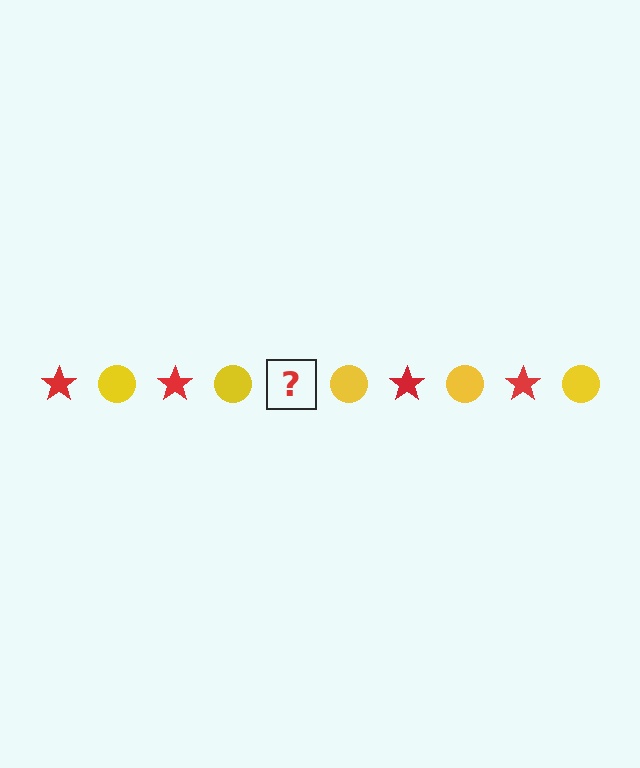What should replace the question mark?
The question mark should be replaced with a red star.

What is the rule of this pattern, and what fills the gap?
The rule is that the pattern alternates between red star and yellow circle. The gap should be filled with a red star.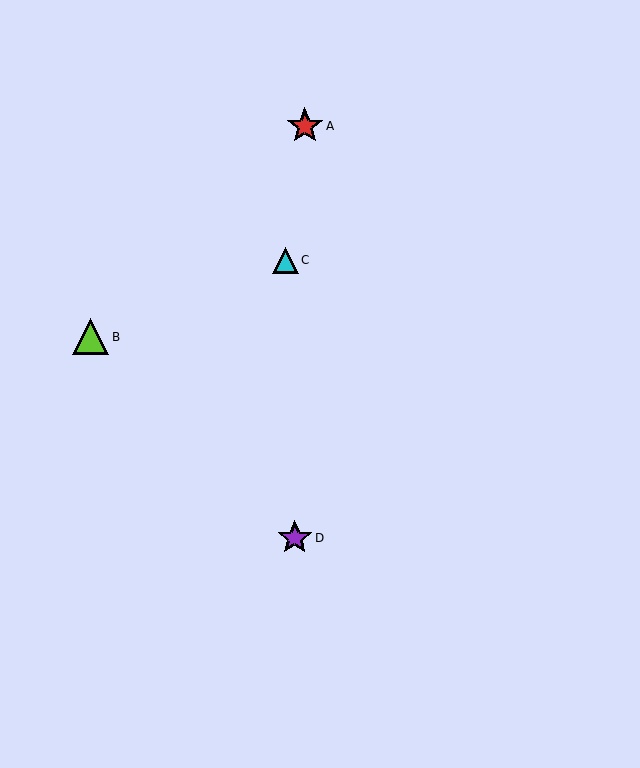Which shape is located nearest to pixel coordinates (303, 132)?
The red star (labeled A) at (305, 126) is nearest to that location.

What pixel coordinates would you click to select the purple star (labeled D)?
Click at (295, 538) to select the purple star D.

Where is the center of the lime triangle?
The center of the lime triangle is at (91, 337).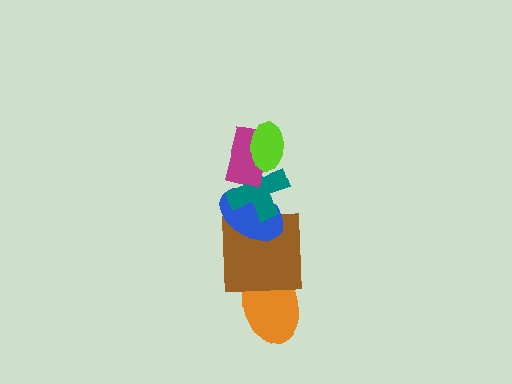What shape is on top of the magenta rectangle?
The lime ellipse is on top of the magenta rectangle.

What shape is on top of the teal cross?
The magenta rectangle is on top of the teal cross.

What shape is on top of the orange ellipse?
The brown square is on top of the orange ellipse.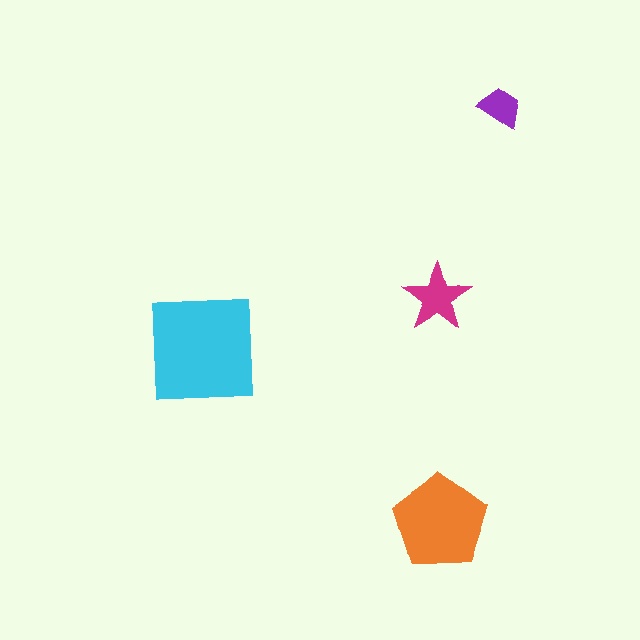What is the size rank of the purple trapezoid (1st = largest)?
4th.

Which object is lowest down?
The orange pentagon is bottommost.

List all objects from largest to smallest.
The cyan square, the orange pentagon, the magenta star, the purple trapezoid.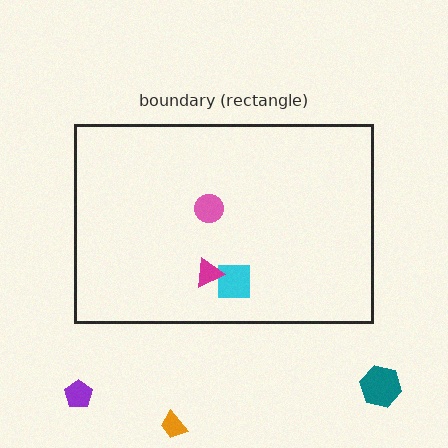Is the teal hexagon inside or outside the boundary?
Outside.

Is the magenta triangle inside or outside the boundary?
Inside.